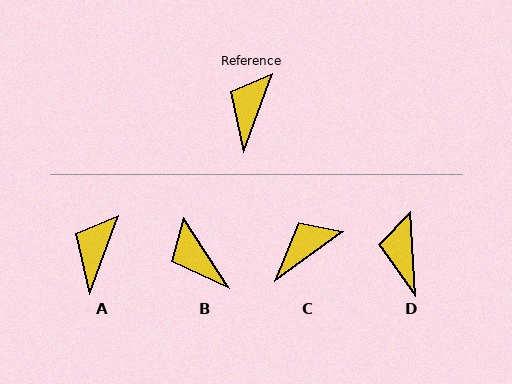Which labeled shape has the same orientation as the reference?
A.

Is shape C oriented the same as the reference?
No, it is off by about 34 degrees.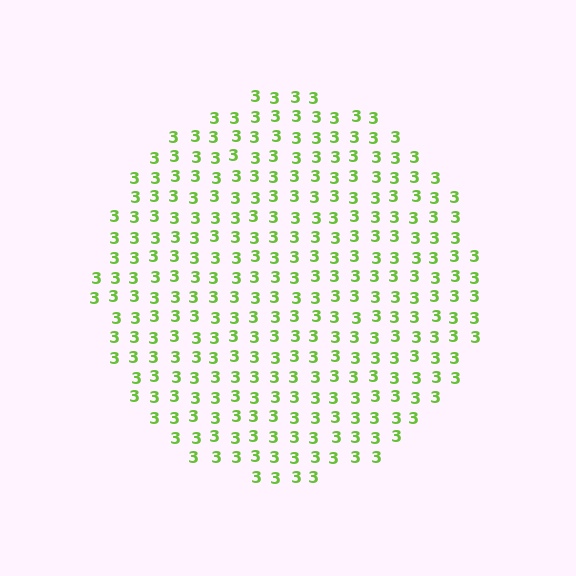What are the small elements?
The small elements are digit 3's.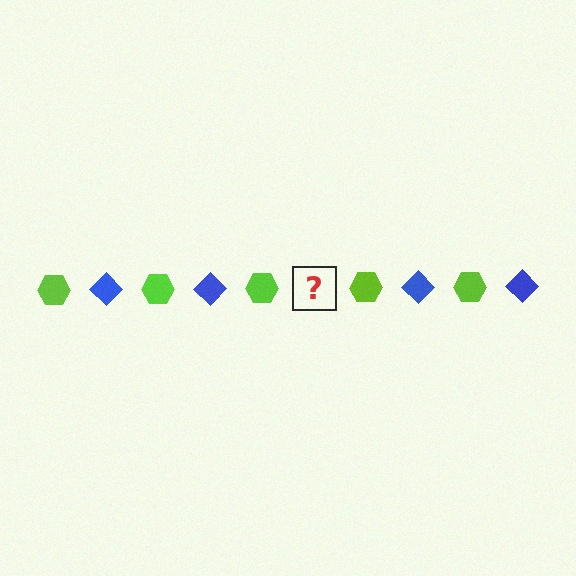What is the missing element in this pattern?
The missing element is a blue diamond.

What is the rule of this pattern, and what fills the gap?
The rule is that the pattern alternates between lime hexagon and blue diamond. The gap should be filled with a blue diamond.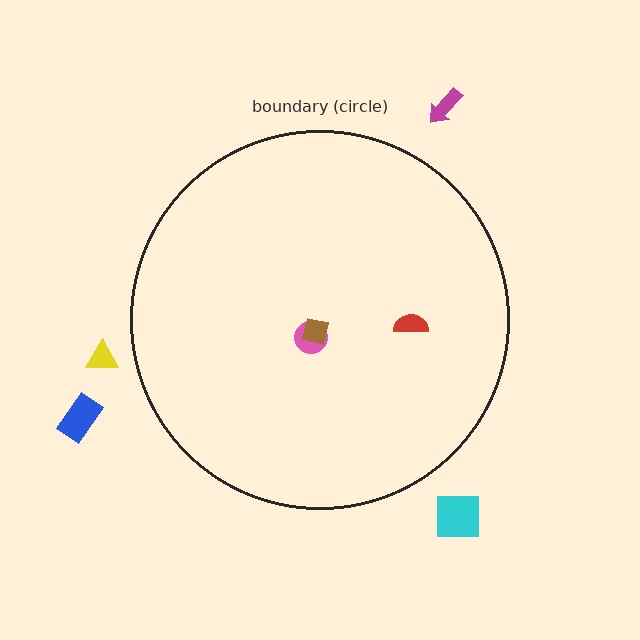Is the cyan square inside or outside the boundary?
Outside.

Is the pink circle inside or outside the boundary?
Inside.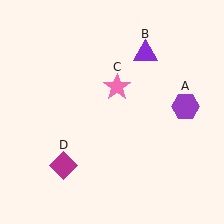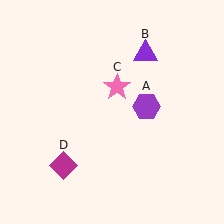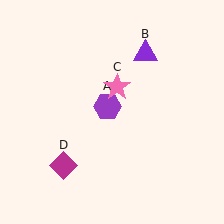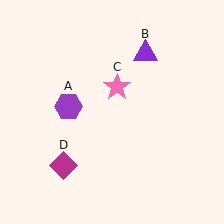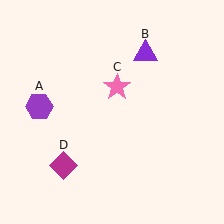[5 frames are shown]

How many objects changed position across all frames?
1 object changed position: purple hexagon (object A).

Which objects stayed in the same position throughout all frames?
Purple triangle (object B) and pink star (object C) and magenta diamond (object D) remained stationary.